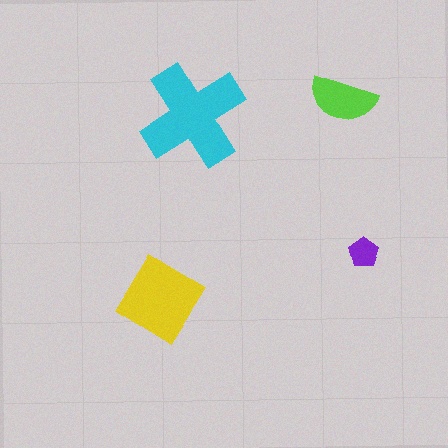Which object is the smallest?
The purple pentagon.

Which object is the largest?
The cyan cross.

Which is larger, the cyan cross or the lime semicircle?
The cyan cross.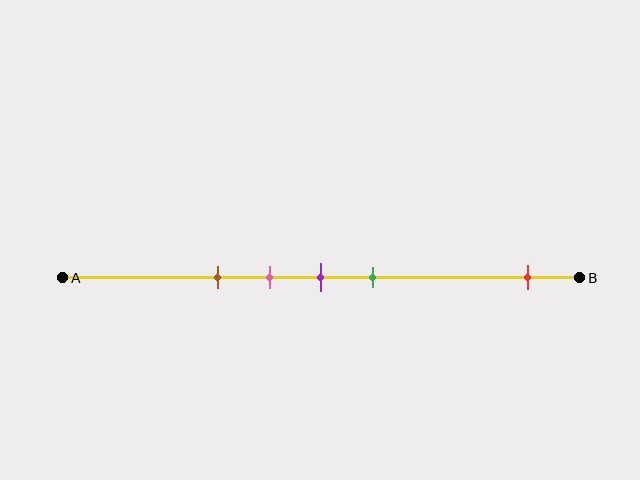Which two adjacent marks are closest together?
The pink and purple marks are the closest adjacent pair.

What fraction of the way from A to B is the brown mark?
The brown mark is approximately 30% (0.3) of the way from A to B.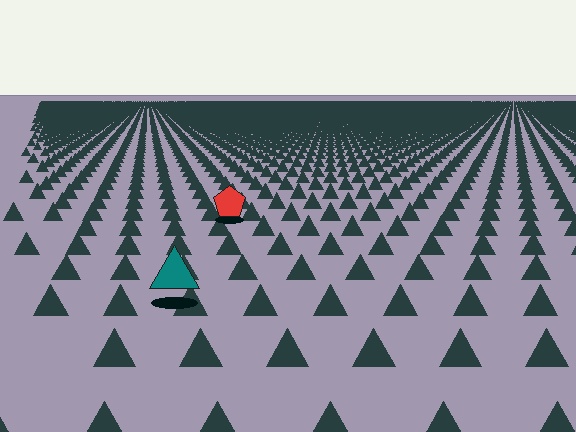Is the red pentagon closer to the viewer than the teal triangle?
No. The teal triangle is closer — you can tell from the texture gradient: the ground texture is coarser near it.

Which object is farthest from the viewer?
The red pentagon is farthest from the viewer. It appears smaller and the ground texture around it is denser.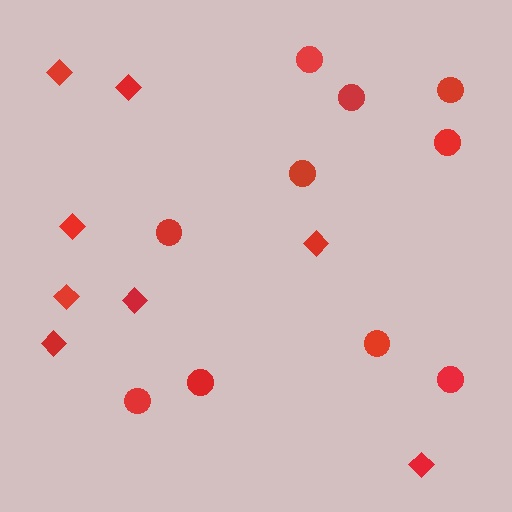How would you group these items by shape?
There are 2 groups: one group of diamonds (8) and one group of circles (10).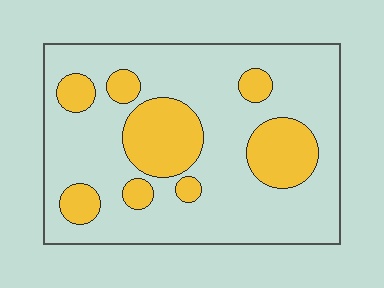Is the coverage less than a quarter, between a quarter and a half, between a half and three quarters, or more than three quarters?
Between a quarter and a half.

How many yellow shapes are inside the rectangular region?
8.